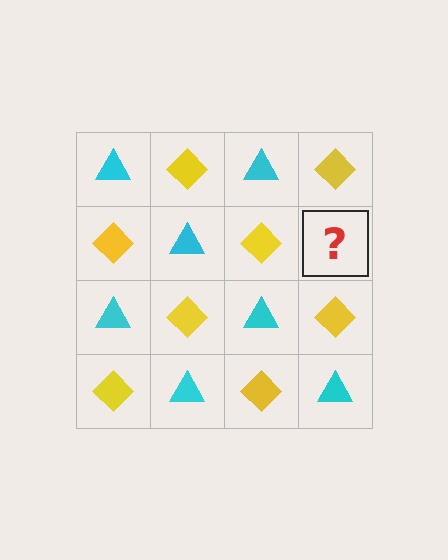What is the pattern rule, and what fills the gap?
The rule is that it alternates cyan triangle and yellow diamond in a checkerboard pattern. The gap should be filled with a cyan triangle.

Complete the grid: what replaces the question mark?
The question mark should be replaced with a cyan triangle.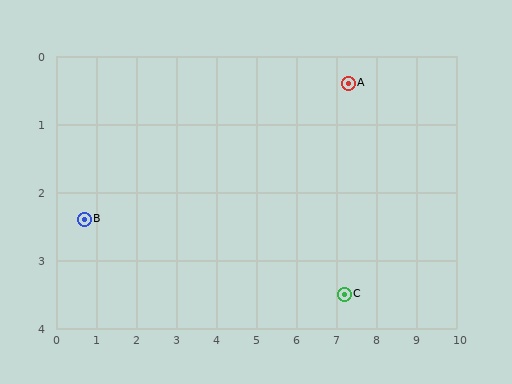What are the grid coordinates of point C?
Point C is at approximately (7.2, 3.5).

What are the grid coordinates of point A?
Point A is at approximately (7.3, 0.4).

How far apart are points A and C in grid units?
Points A and C are about 3.1 grid units apart.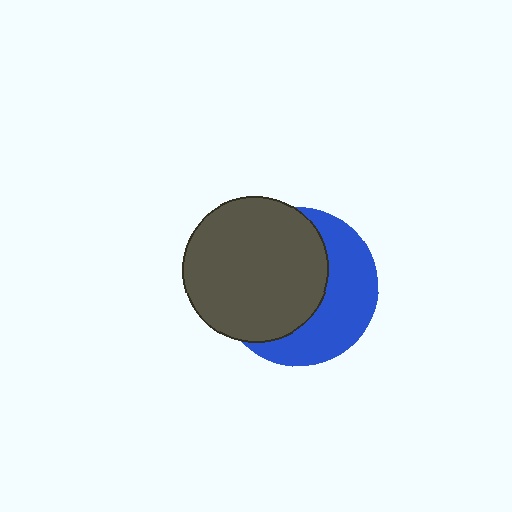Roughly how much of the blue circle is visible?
A small part of it is visible (roughly 43%).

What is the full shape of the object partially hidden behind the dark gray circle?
The partially hidden object is a blue circle.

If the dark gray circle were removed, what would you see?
You would see the complete blue circle.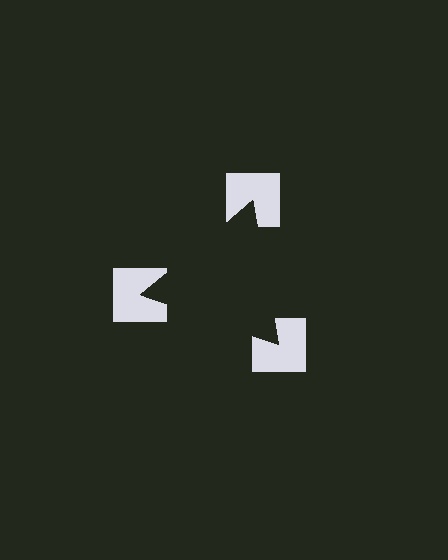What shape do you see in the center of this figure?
An illusory triangle — its edges are inferred from the aligned wedge cuts in the notched squares, not physically drawn.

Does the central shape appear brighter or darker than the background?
It typically appears slightly darker than the background, even though no actual brightness change is drawn.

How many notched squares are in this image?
There are 3 — one at each vertex of the illusory triangle.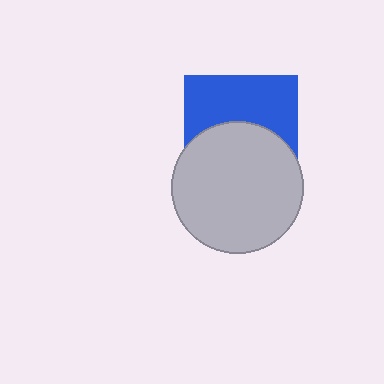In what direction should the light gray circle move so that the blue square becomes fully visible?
The light gray circle should move down. That is the shortest direction to clear the overlap and leave the blue square fully visible.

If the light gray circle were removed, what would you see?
You would see the complete blue square.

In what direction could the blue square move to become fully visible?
The blue square could move up. That would shift it out from behind the light gray circle entirely.